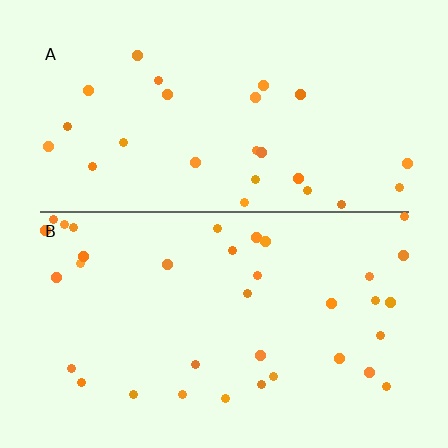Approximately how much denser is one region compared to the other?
Approximately 1.4× — region B over region A.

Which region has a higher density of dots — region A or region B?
B (the bottom).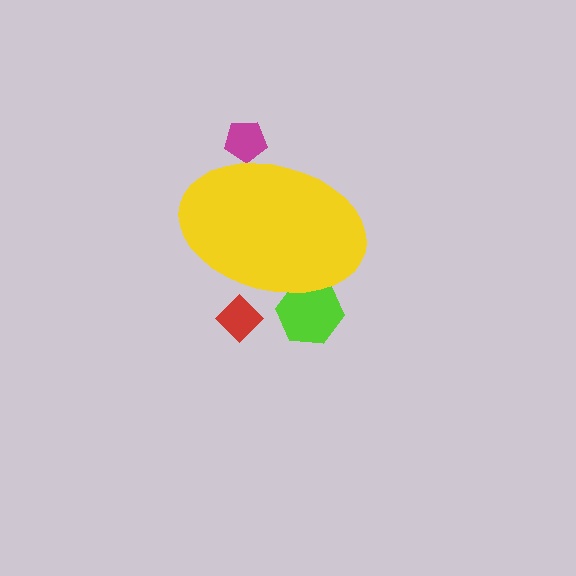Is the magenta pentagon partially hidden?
Yes, the magenta pentagon is partially hidden behind the yellow ellipse.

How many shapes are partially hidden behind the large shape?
3 shapes are partially hidden.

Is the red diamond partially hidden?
Yes, the red diamond is partially hidden behind the yellow ellipse.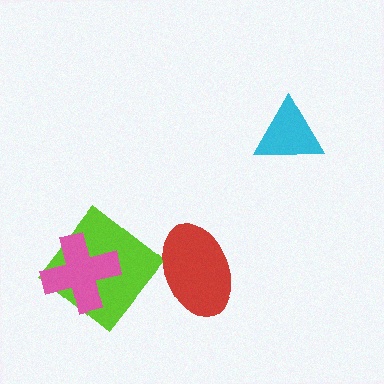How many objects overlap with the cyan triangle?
0 objects overlap with the cyan triangle.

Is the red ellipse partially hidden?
No, no other shape covers it.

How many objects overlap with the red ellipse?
0 objects overlap with the red ellipse.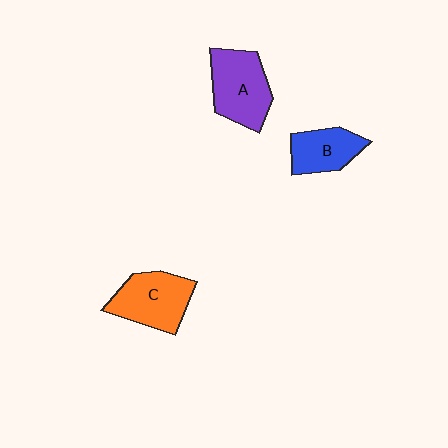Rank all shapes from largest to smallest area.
From largest to smallest: A (purple), C (orange), B (blue).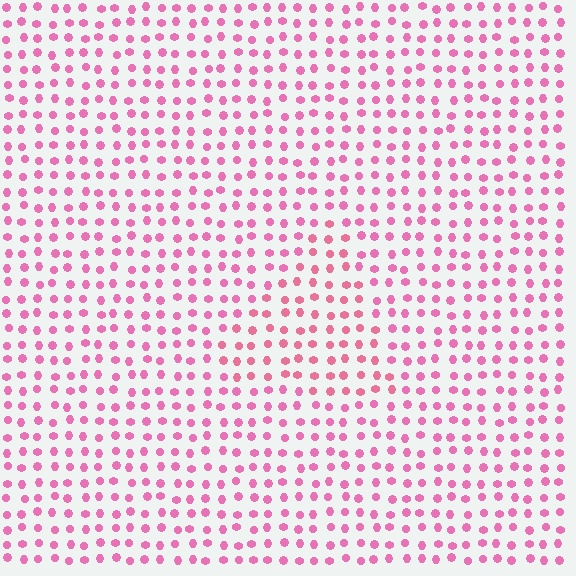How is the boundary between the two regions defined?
The boundary is defined purely by a slight shift in hue (about 14 degrees). Spacing, size, and orientation are identical on both sides.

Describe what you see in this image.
The image is filled with small pink elements in a uniform arrangement. A triangle-shaped region is visible where the elements are tinted to a slightly different hue, forming a subtle color boundary.